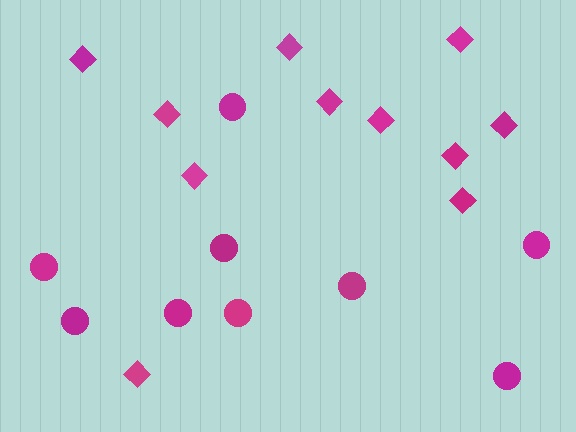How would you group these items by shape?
There are 2 groups: one group of diamonds (11) and one group of circles (9).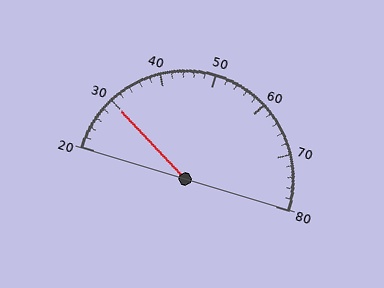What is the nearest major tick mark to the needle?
The nearest major tick mark is 30.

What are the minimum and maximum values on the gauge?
The gauge ranges from 20 to 80.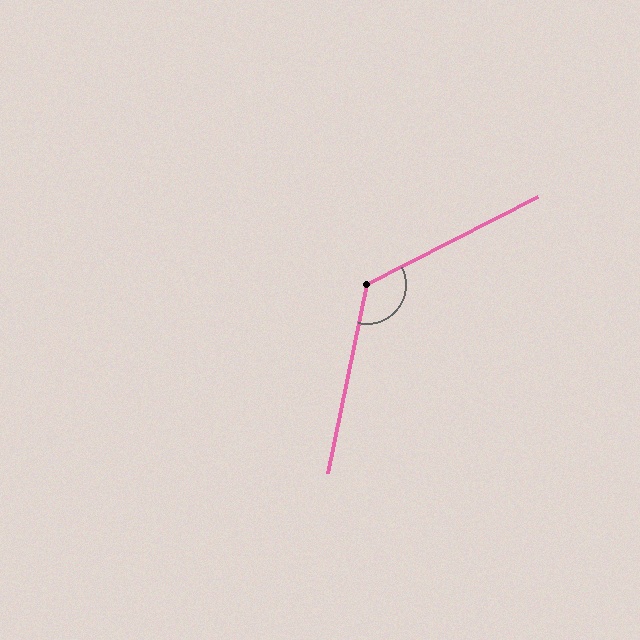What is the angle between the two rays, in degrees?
Approximately 129 degrees.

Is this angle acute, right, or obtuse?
It is obtuse.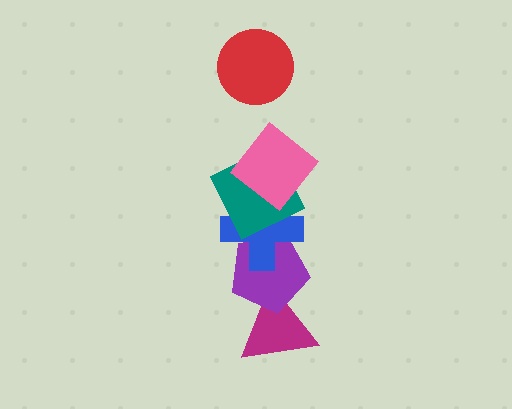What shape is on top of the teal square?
The pink diamond is on top of the teal square.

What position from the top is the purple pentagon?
The purple pentagon is 5th from the top.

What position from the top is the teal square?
The teal square is 3rd from the top.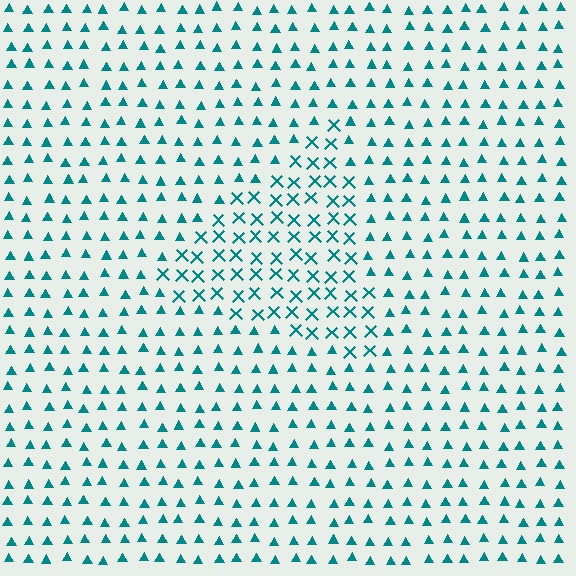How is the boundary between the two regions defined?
The boundary is defined by a change in element shape: X marks inside vs. triangles outside. All elements share the same color and spacing.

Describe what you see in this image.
The image is filled with small teal elements arranged in a uniform grid. A triangle-shaped region contains X marks, while the surrounding area contains triangles. The boundary is defined purely by the change in element shape.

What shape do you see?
I see a triangle.